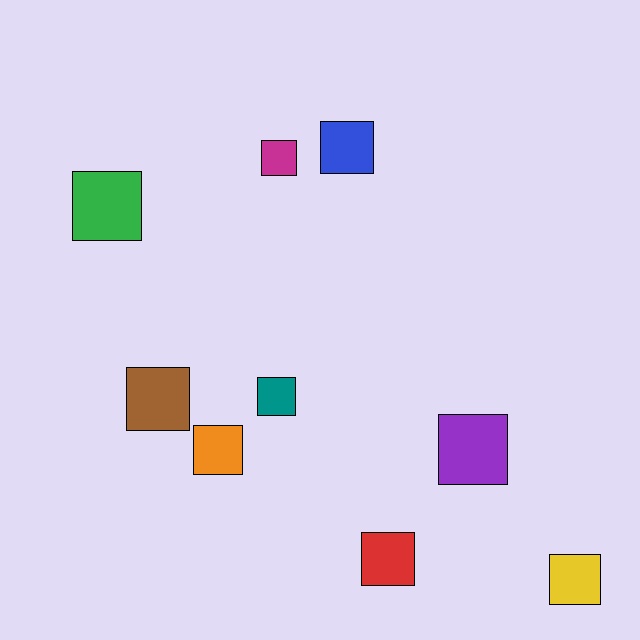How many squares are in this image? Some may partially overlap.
There are 9 squares.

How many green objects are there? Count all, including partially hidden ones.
There is 1 green object.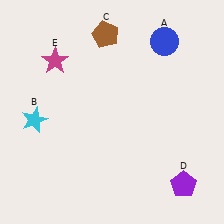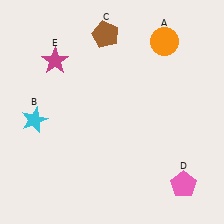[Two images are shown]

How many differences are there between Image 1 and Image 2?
There are 2 differences between the two images.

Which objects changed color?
A changed from blue to orange. D changed from purple to pink.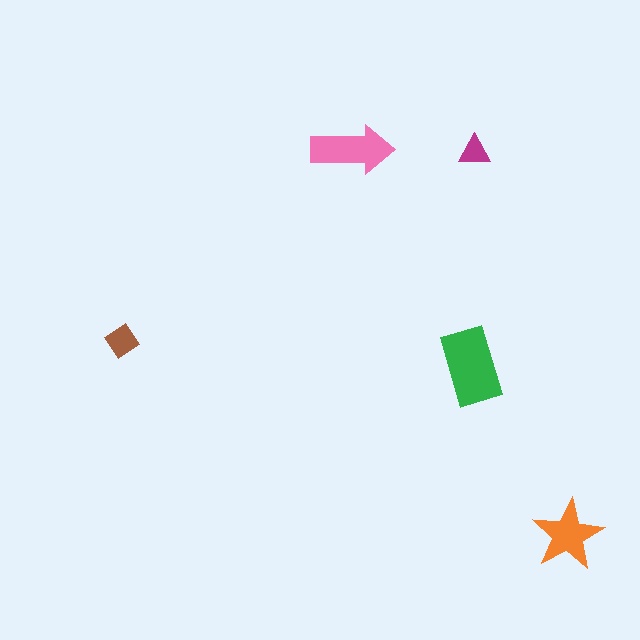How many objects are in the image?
There are 5 objects in the image.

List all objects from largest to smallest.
The green rectangle, the pink arrow, the orange star, the brown diamond, the magenta triangle.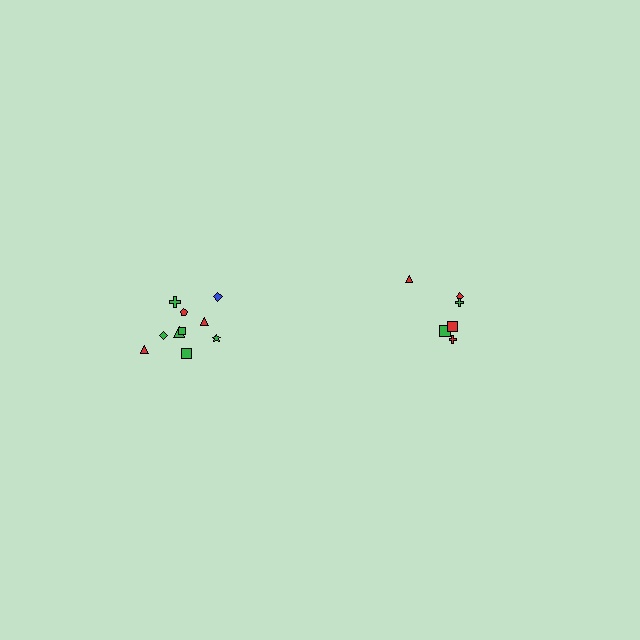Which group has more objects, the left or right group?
The left group.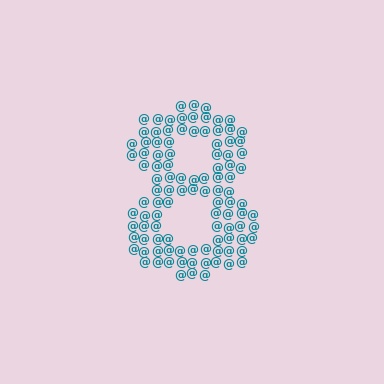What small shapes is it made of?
It is made of small at signs.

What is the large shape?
The large shape is the digit 8.